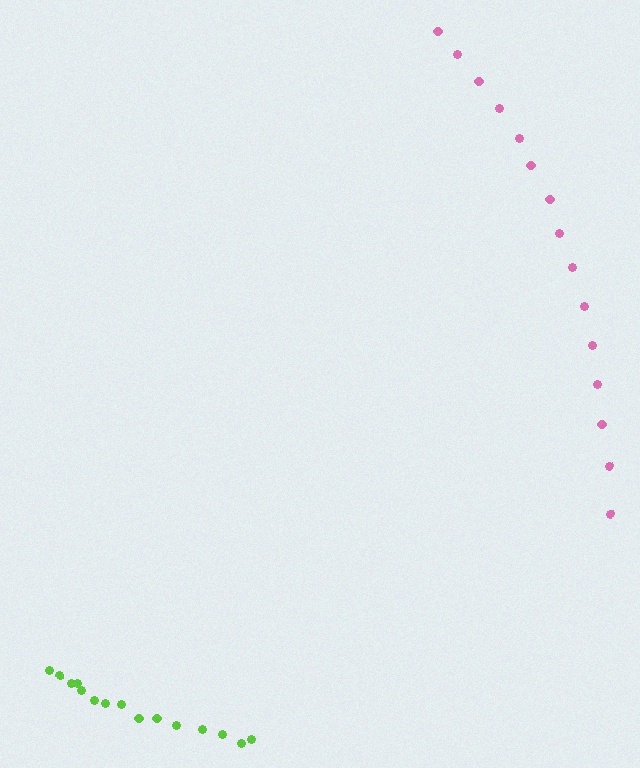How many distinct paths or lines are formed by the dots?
There are 2 distinct paths.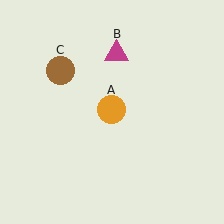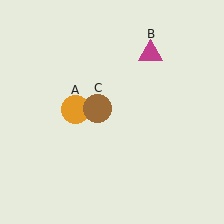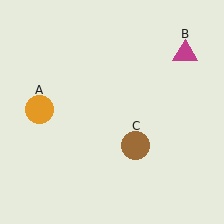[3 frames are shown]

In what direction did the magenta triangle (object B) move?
The magenta triangle (object B) moved right.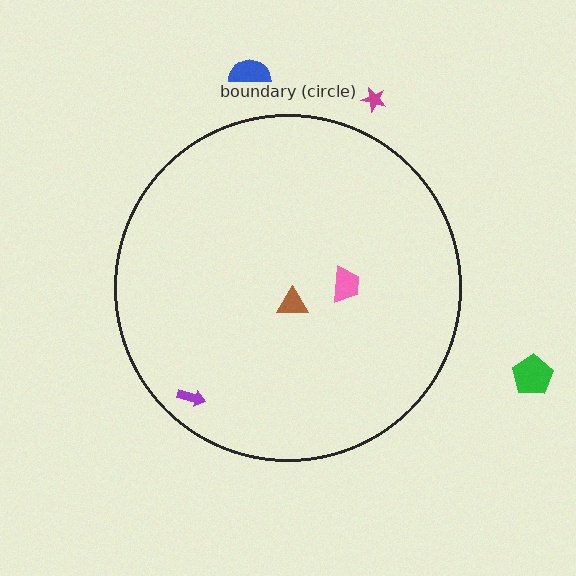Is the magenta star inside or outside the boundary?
Outside.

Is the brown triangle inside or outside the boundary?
Inside.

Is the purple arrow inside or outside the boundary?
Inside.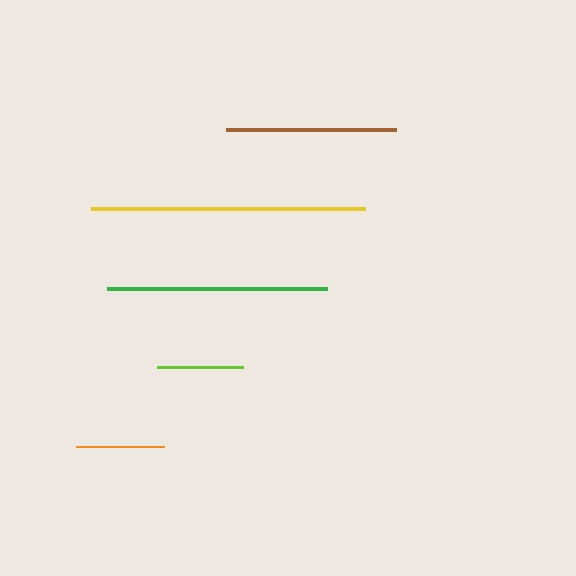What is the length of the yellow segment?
The yellow segment is approximately 274 pixels long.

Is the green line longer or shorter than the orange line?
The green line is longer than the orange line.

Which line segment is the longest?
The yellow line is the longest at approximately 274 pixels.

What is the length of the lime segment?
The lime segment is approximately 86 pixels long.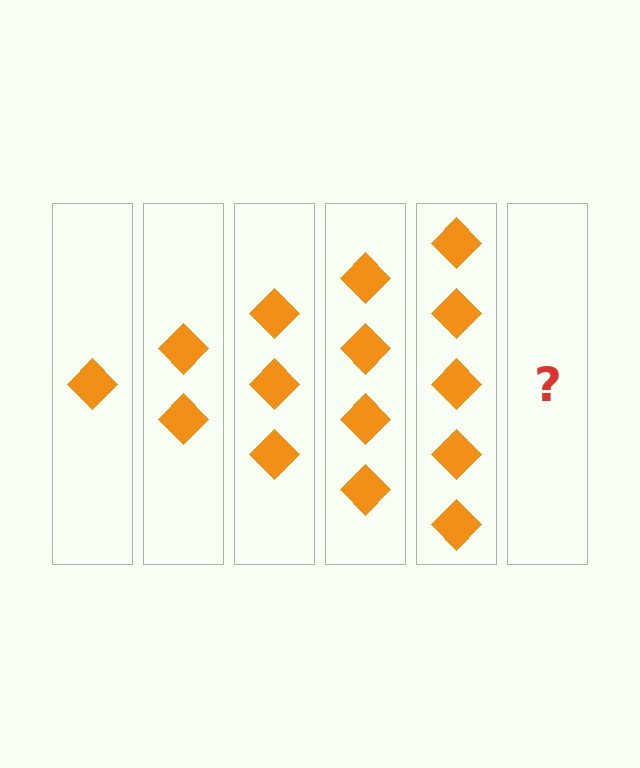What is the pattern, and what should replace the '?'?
The pattern is that each step adds one more diamond. The '?' should be 6 diamonds.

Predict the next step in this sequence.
The next step is 6 diamonds.